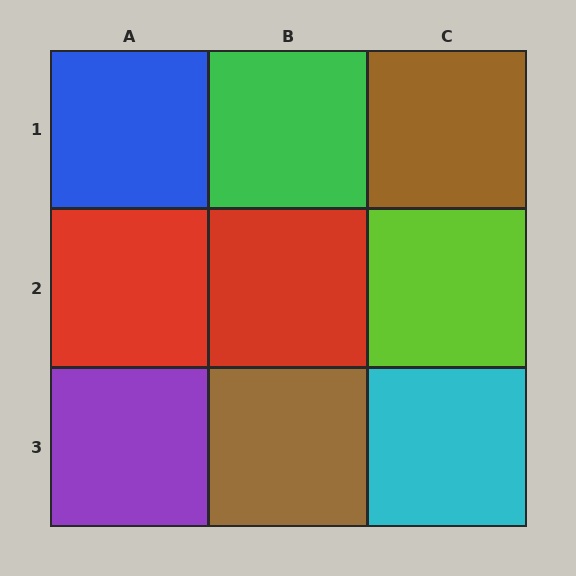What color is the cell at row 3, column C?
Cyan.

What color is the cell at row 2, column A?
Red.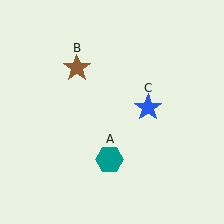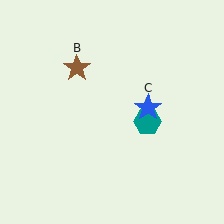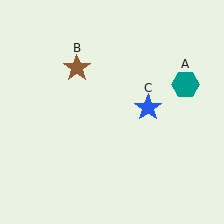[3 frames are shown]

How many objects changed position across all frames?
1 object changed position: teal hexagon (object A).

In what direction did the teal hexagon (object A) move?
The teal hexagon (object A) moved up and to the right.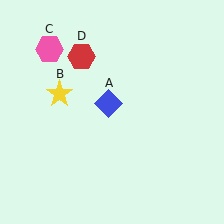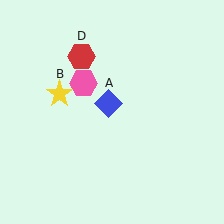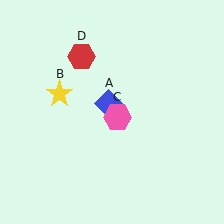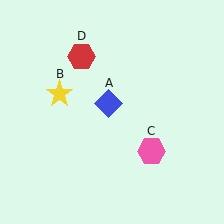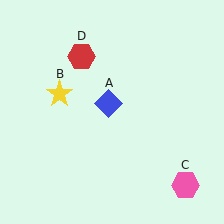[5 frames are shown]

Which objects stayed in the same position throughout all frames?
Blue diamond (object A) and yellow star (object B) and red hexagon (object D) remained stationary.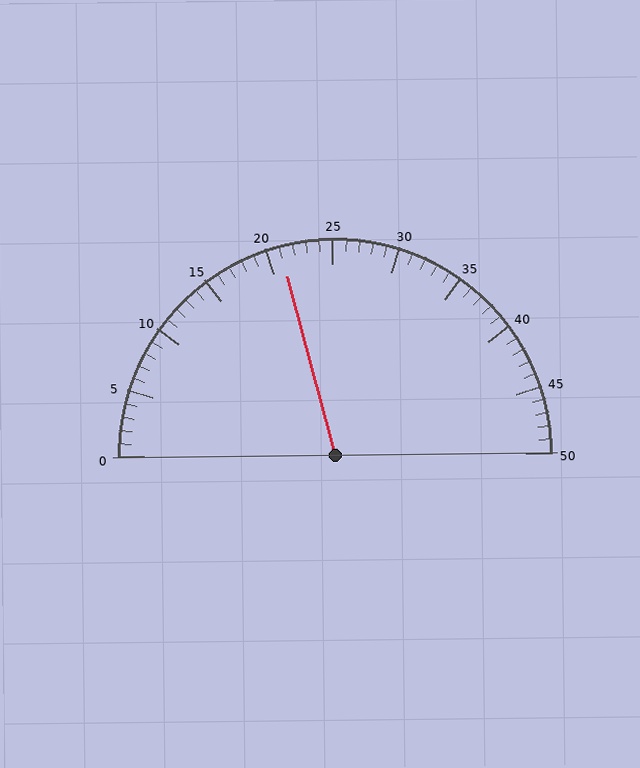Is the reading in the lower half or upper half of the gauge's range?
The reading is in the lower half of the range (0 to 50).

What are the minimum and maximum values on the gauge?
The gauge ranges from 0 to 50.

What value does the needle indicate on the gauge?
The needle indicates approximately 21.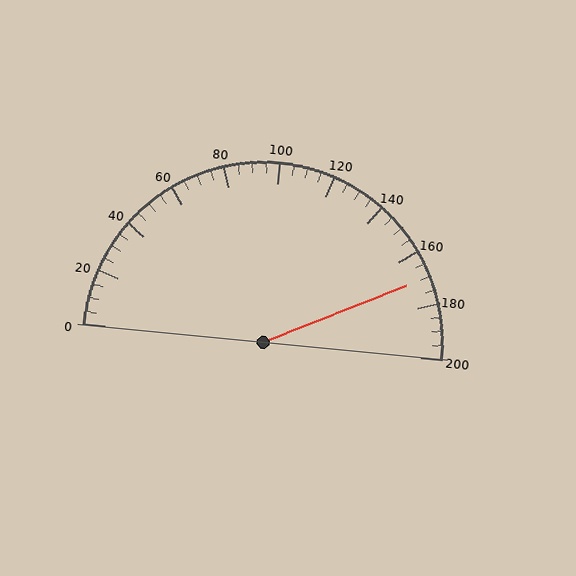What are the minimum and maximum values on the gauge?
The gauge ranges from 0 to 200.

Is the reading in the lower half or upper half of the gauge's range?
The reading is in the upper half of the range (0 to 200).